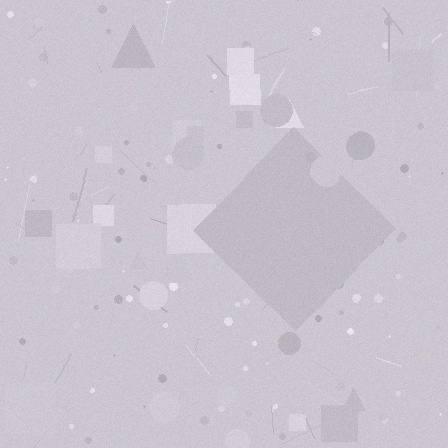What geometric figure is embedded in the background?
A diamond is embedded in the background.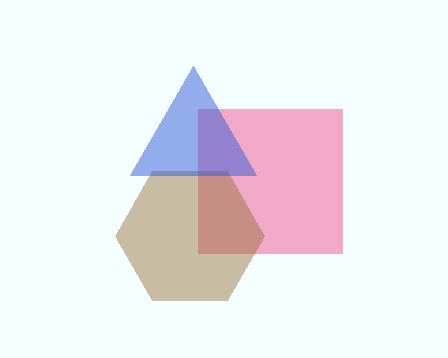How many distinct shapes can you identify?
There are 3 distinct shapes: a pink square, a brown hexagon, a blue triangle.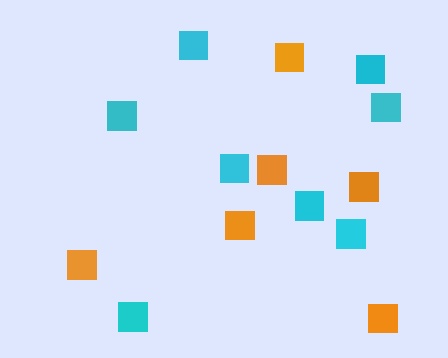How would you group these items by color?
There are 2 groups: one group of orange squares (6) and one group of cyan squares (8).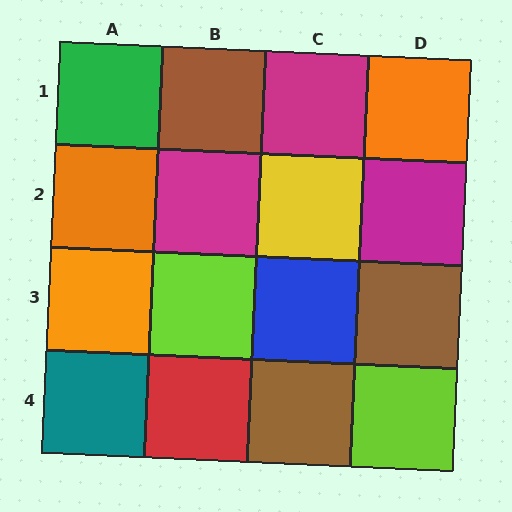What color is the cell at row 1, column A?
Green.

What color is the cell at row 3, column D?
Brown.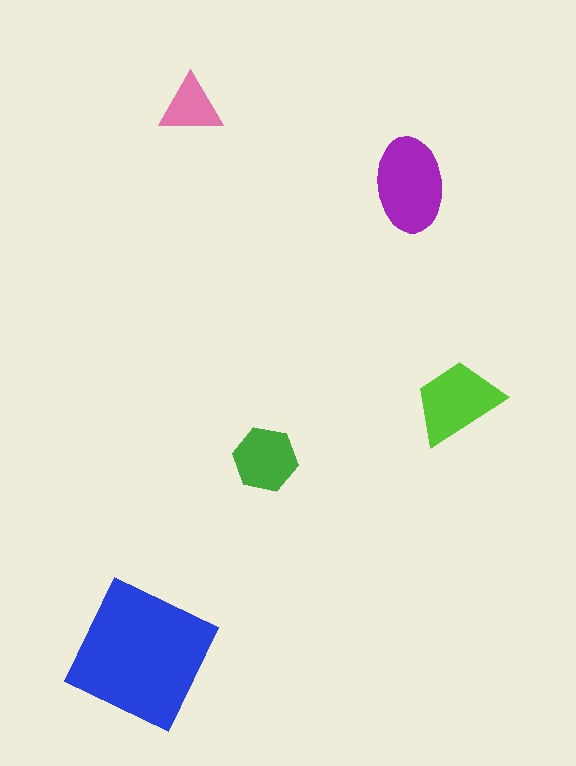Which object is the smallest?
The pink triangle.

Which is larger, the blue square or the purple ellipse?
The blue square.